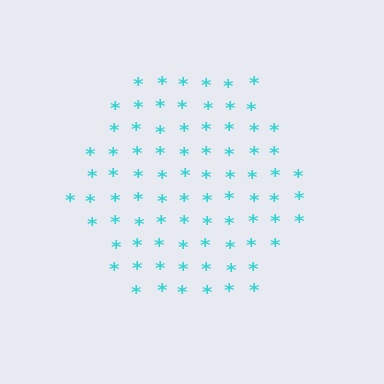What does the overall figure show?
The overall figure shows a hexagon.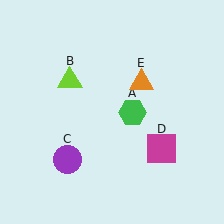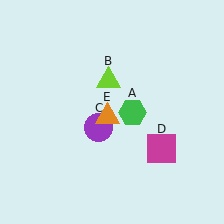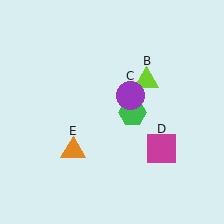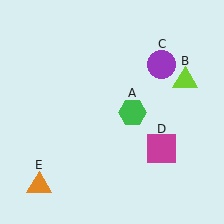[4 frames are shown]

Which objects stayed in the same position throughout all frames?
Green hexagon (object A) and magenta square (object D) remained stationary.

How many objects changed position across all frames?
3 objects changed position: lime triangle (object B), purple circle (object C), orange triangle (object E).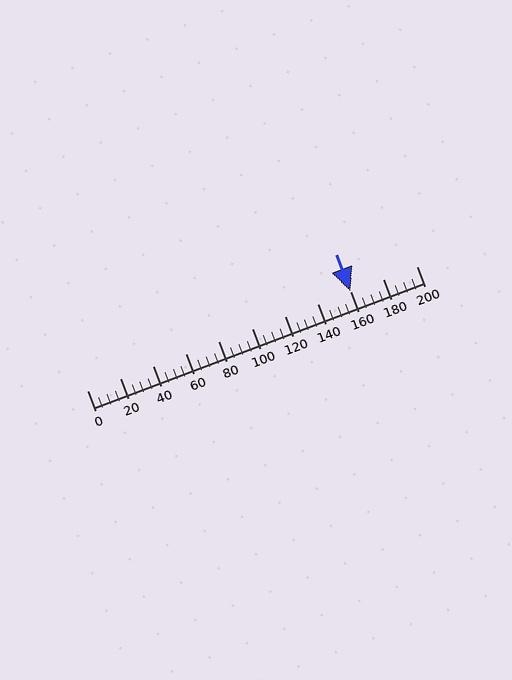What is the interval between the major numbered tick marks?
The major tick marks are spaced 20 units apart.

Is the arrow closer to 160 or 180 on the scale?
The arrow is closer to 160.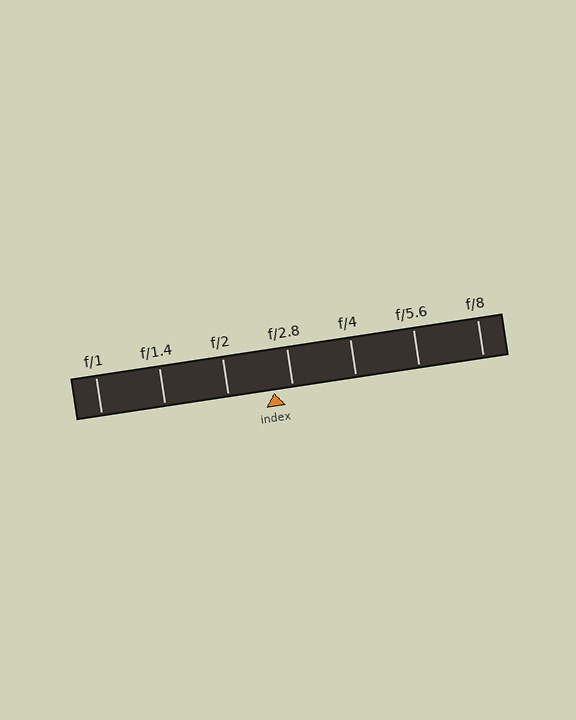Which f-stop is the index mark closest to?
The index mark is closest to f/2.8.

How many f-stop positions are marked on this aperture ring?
There are 7 f-stop positions marked.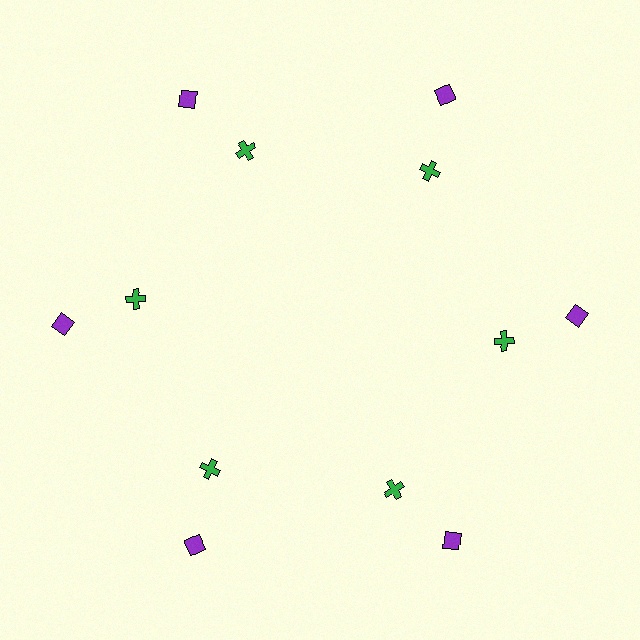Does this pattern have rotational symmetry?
Yes, this pattern has 6-fold rotational symmetry. It looks the same after rotating 60 degrees around the center.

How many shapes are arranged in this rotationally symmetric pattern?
There are 12 shapes, arranged in 6 groups of 2.